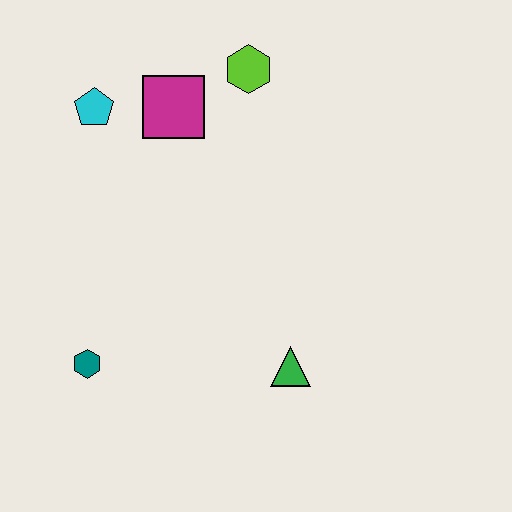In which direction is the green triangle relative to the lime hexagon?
The green triangle is below the lime hexagon.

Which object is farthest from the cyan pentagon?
The green triangle is farthest from the cyan pentagon.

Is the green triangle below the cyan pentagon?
Yes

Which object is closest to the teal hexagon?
The green triangle is closest to the teal hexagon.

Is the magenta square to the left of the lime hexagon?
Yes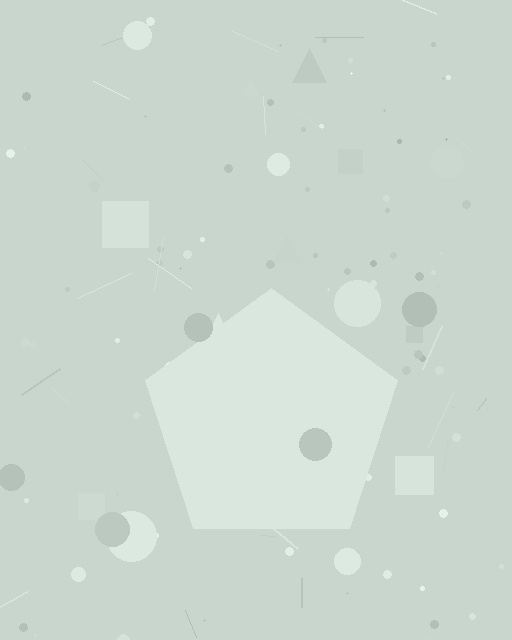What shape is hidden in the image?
A pentagon is hidden in the image.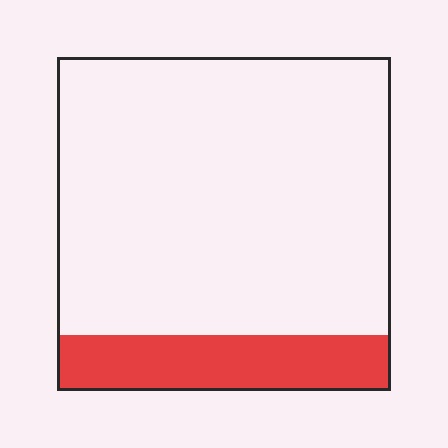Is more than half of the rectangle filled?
No.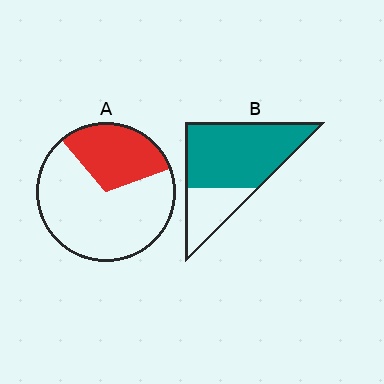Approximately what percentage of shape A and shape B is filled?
A is approximately 30% and B is approximately 70%.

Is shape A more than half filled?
No.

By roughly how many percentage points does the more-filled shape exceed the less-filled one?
By roughly 40 percentage points (B over A).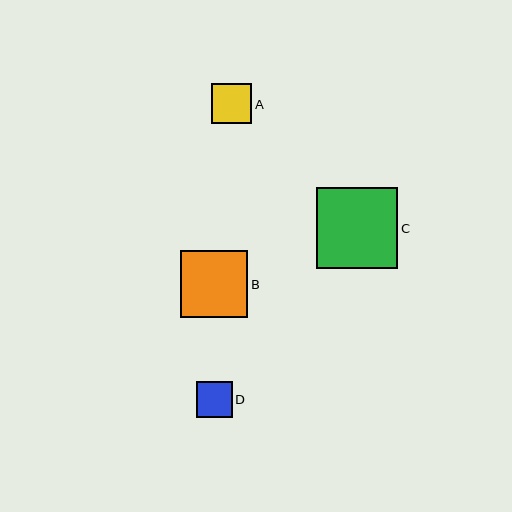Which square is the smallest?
Square D is the smallest with a size of approximately 36 pixels.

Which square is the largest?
Square C is the largest with a size of approximately 81 pixels.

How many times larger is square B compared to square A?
Square B is approximately 1.7 times the size of square A.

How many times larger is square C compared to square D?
Square C is approximately 2.2 times the size of square D.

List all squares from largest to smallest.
From largest to smallest: C, B, A, D.